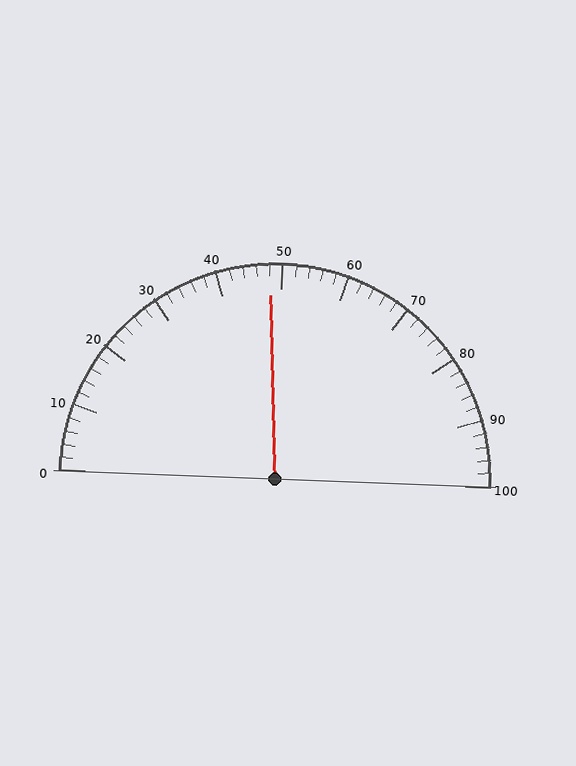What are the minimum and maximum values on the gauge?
The gauge ranges from 0 to 100.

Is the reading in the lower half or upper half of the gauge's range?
The reading is in the lower half of the range (0 to 100).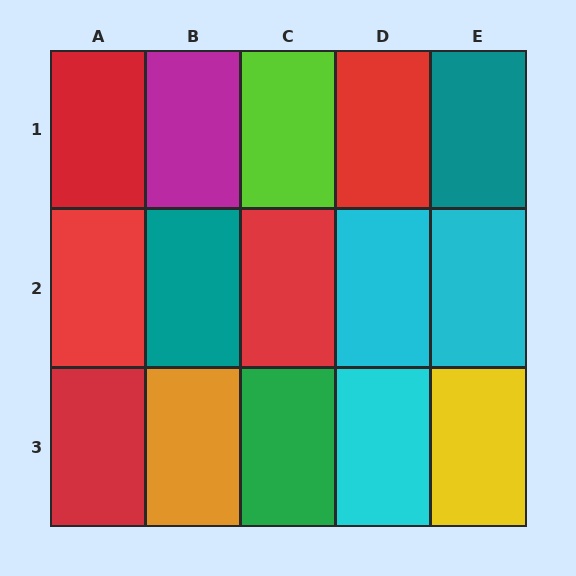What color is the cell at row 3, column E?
Yellow.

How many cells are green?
1 cell is green.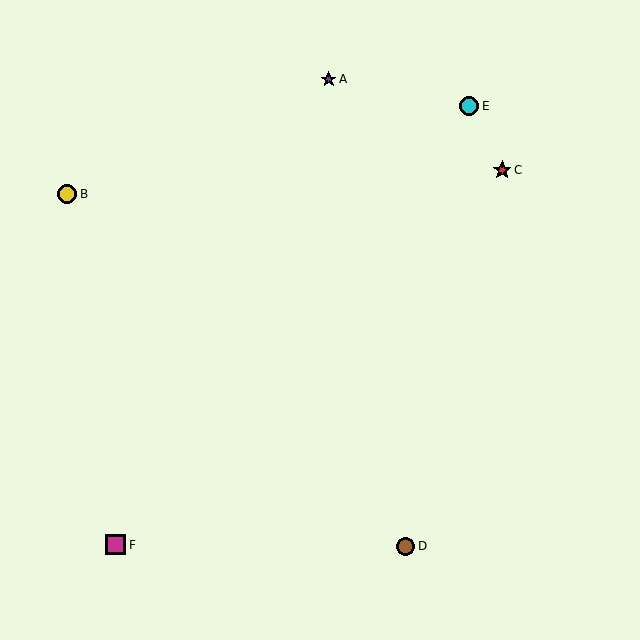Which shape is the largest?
The magenta square (labeled F) is the largest.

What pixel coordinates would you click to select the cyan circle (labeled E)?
Click at (469, 106) to select the cyan circle E.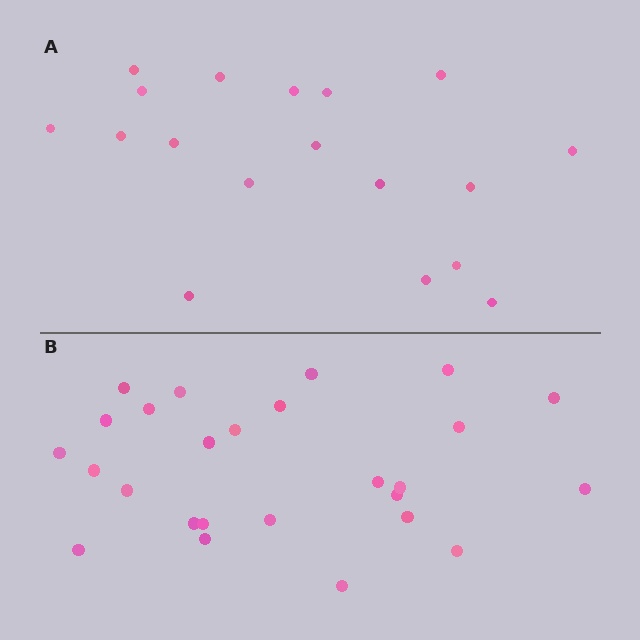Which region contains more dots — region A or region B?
Region B (the bottom region) has more dots.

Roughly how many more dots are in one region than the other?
Region B has roughly 8 or so more dots than region A.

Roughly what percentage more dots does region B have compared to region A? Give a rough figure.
About 45% more.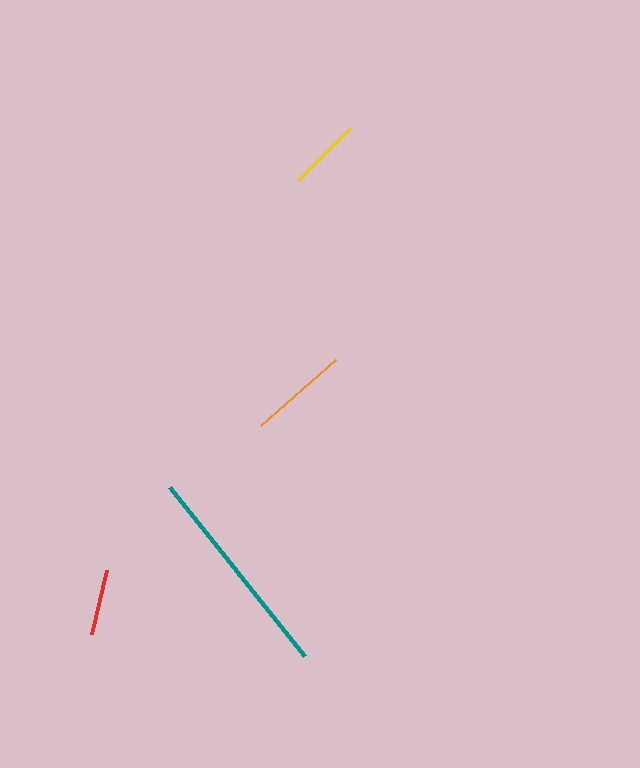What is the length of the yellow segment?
The yellow segment is approximately 73 pixels long.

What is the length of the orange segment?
The orange segment is approximately 100 pixels long.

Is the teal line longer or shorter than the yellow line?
The teal line is longer than the yellow line.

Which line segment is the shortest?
The red line is the shortest at approximately 66 pixels.